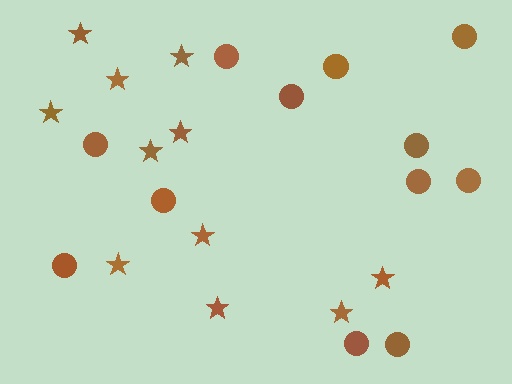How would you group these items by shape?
There are 2 groups: one group of stars (11) and one group of circles (12).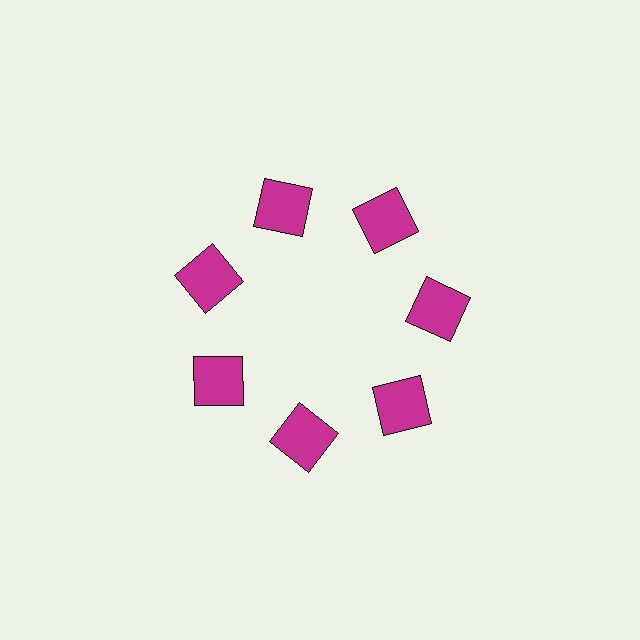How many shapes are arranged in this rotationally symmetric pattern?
There are 7 shapes, arranged in 7 groups of 1.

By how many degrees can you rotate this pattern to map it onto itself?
The pattern maps onto itself every 51 degrees of rotation.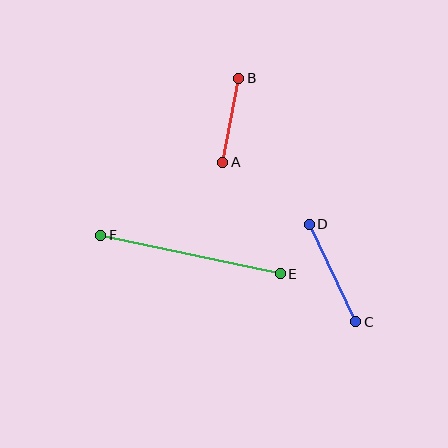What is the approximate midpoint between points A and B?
The midpoint is at approximately (231, 120) pixels.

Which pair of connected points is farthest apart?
Points E and F are farthest apart.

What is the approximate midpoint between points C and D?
The midpoint is at approximately (333, 273) pixels.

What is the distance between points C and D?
The distance is approximately 108 pixels.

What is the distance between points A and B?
The distance is approximately 85 pixels.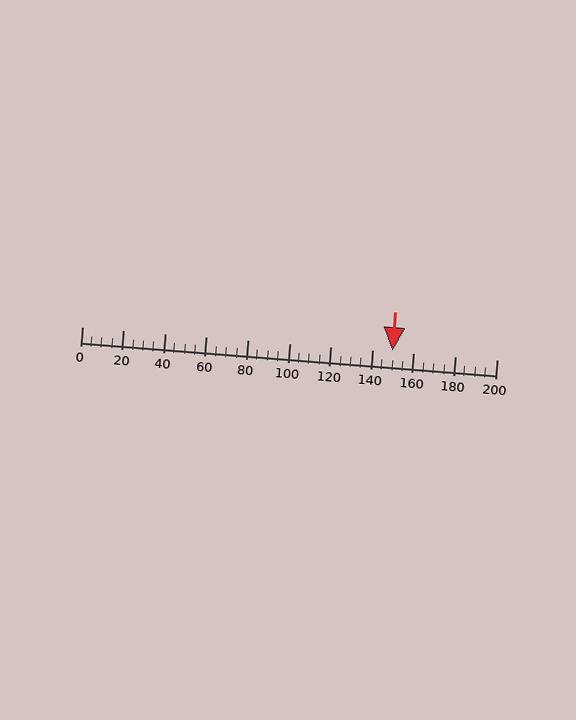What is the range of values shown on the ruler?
The ruler shows values from 0 to 200.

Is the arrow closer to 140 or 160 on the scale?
The arrow is closer to 140.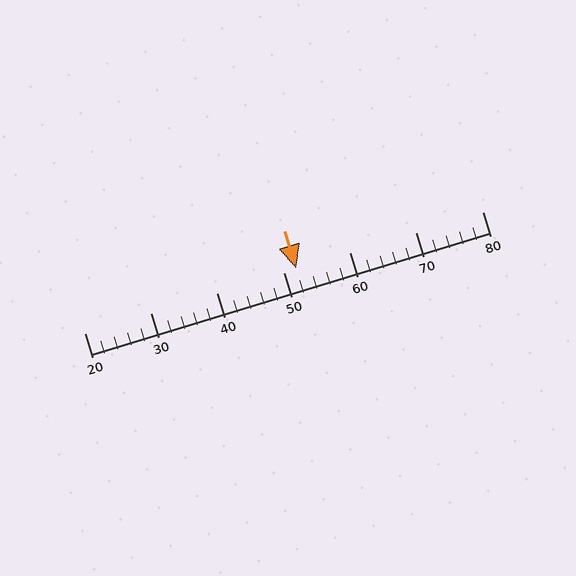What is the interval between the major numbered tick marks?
The major tick marks are spaced 10 units apart.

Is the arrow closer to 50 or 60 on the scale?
The arrow is closer to 50.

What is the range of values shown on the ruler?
The ruler shows values from 20 to 80.